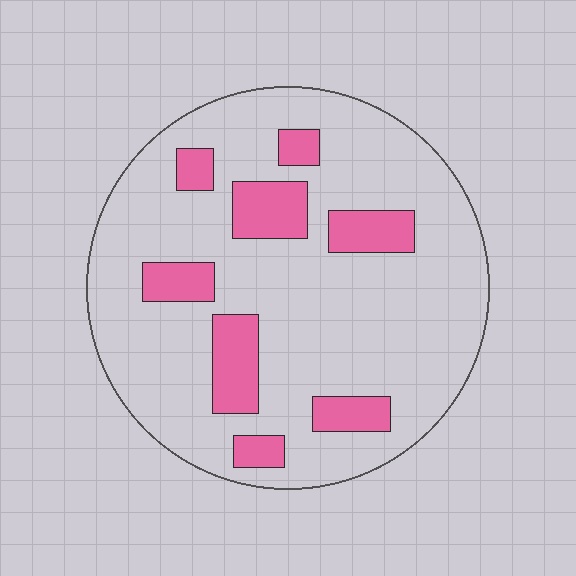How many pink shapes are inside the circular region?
8.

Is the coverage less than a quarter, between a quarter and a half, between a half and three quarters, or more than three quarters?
Less than a quarter.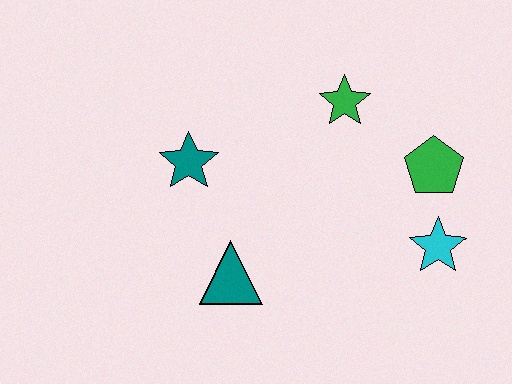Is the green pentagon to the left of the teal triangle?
No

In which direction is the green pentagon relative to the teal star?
The green pentagon is to the right of the teal star.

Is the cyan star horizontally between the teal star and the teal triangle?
No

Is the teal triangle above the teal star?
No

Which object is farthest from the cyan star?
The teal star is farthest from the cyan star.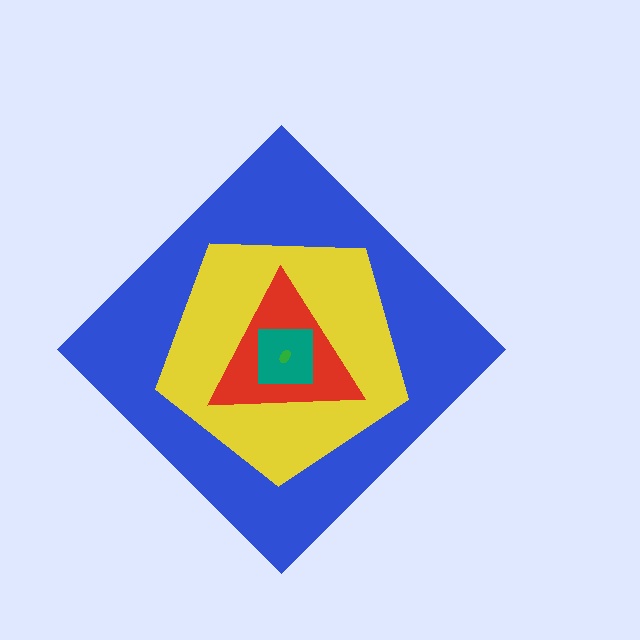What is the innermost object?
The green ellipse.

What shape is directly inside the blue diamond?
The yellow pentagon.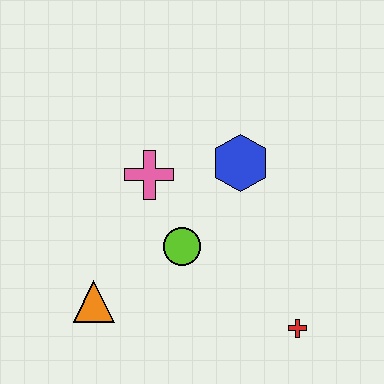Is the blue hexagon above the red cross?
Yes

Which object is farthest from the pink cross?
The red cross is farthest from the pink cross.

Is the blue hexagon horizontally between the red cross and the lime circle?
Yes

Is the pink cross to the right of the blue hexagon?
No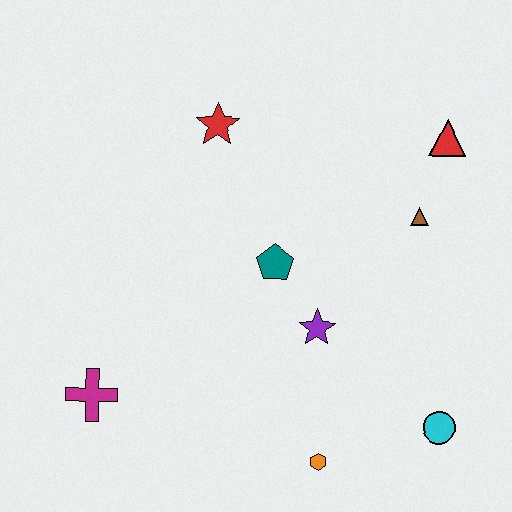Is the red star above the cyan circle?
Yes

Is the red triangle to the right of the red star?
Yes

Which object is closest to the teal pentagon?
The purple star is closest to the teal pentagon.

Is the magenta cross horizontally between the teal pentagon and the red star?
No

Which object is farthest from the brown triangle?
The magenta cross is farthest from the brown triangle.